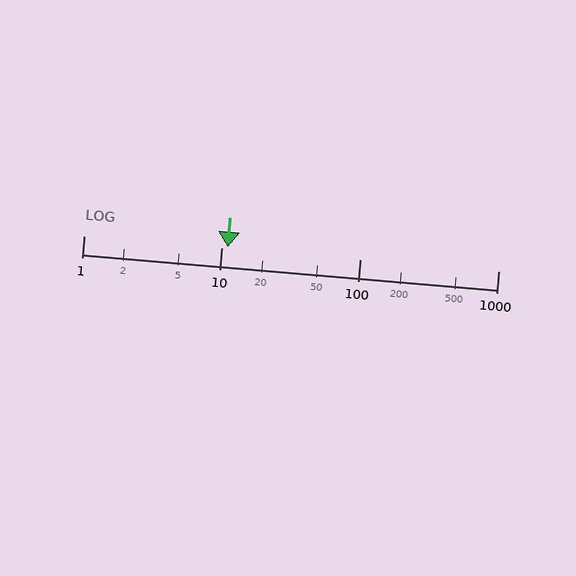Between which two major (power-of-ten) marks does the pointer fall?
The pointer is between 10 and 100.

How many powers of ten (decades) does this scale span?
The scale spans 3 decades, from 1 to 1000.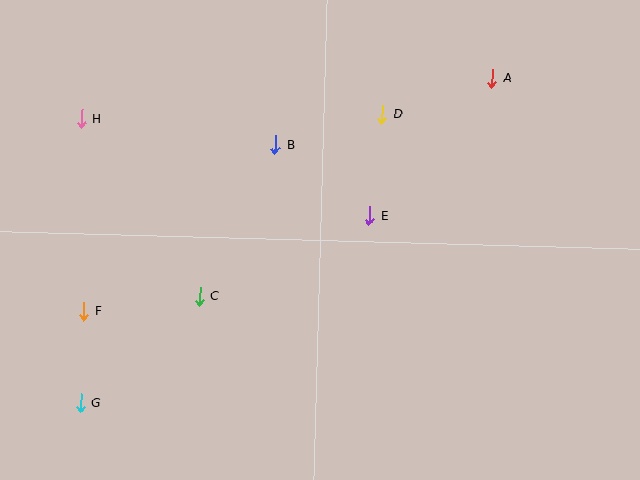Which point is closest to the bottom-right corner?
Point E is closest to the bottom-right corner.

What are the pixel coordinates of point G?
Point G is at (81, 402).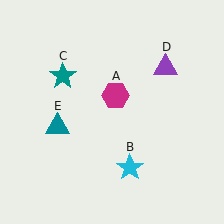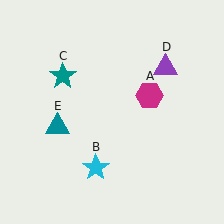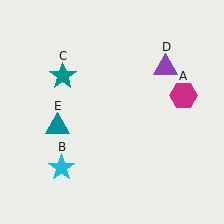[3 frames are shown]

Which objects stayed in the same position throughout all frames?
Teal star (object C) and purple triangle (object D) and teal triangle (object E) remained stationary.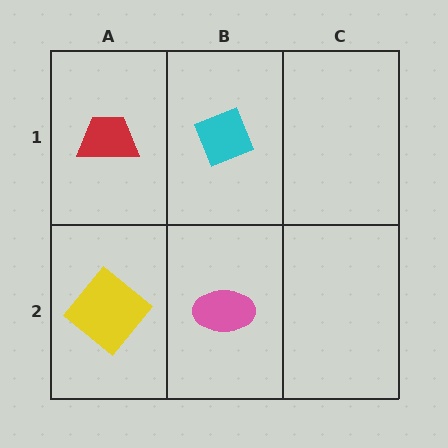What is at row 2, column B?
A pink ellipse.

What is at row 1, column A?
A red trapezoid.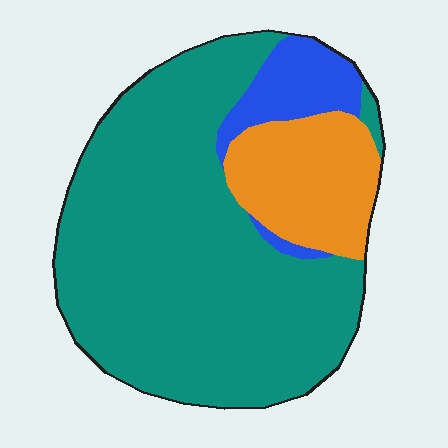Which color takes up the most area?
Teal, at roughly 75%.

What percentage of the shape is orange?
Orange takes up about one sixth (1/6) of the shape.